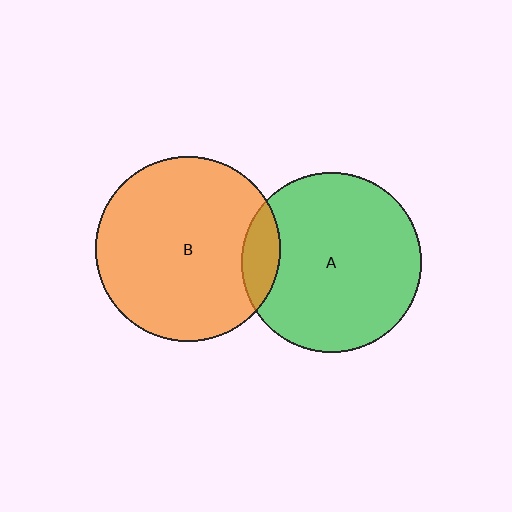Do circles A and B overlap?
Yes.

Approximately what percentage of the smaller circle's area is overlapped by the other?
Approximately 10%.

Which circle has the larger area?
Circle B (orange).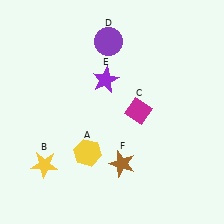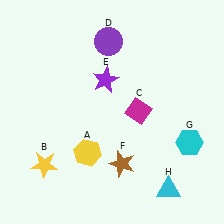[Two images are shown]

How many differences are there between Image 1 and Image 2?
There are 2 differences between the two images.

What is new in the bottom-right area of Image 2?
A cyan hexagon (G) was added in the bottom-right area of Image 2.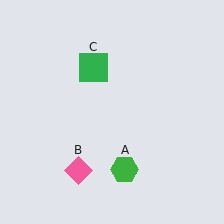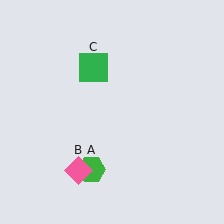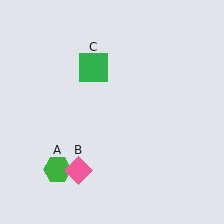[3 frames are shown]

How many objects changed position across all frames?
1 object changed position: green hexagon (object A).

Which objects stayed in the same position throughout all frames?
Pink diamond (object B) and green square (object C) remained stationary.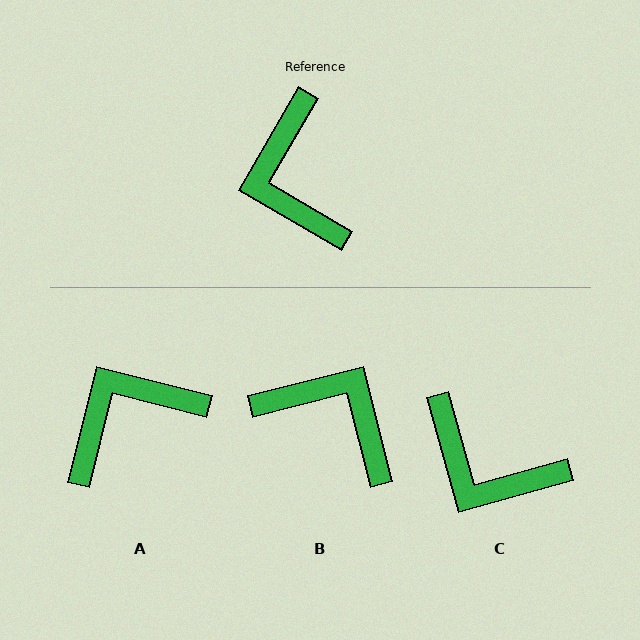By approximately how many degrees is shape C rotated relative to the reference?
Approximately 46 degrees counter-clockwise.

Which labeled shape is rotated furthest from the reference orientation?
B, about 135 degrees away.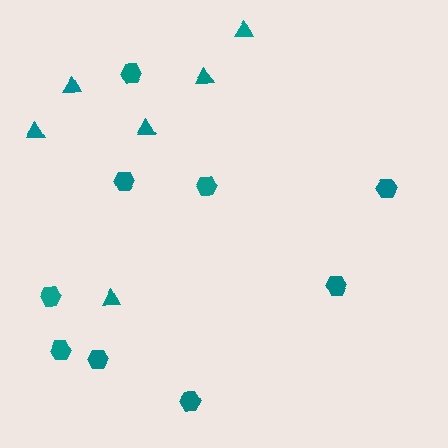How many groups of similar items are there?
There are 2 groups: one group of hexagons (9) and one group of triangles (6).